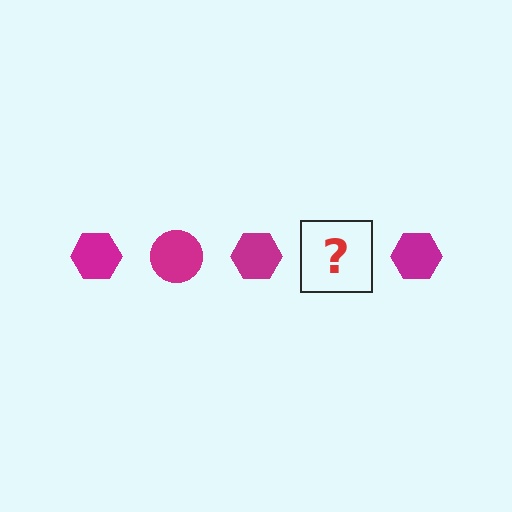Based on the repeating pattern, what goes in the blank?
The blank should be a magenta circle.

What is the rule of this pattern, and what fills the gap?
The rule is that the pattern cycles through hexagon, circle shapes in magenta. The gap should be filled with a magenta circle.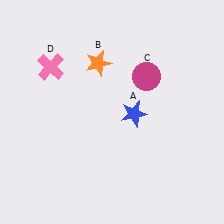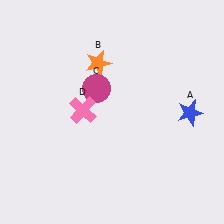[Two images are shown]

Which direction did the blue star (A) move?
The blue star (A) moved right.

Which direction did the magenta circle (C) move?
The magenta circle (C) moved left.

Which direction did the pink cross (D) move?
The pink cross (D) moved down.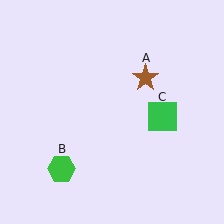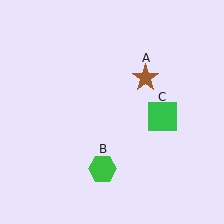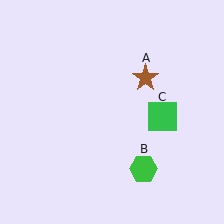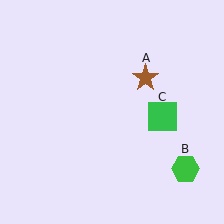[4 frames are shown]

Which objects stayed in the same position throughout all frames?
Brown star (object A) and green square (object C) remained stationary.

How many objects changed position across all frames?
1 object changed position: green hexagon (object B).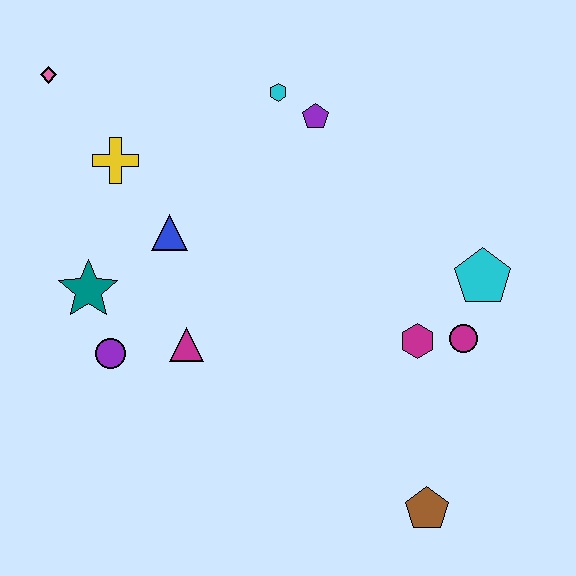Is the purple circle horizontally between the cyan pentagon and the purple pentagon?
No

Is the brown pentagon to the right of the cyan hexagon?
Yes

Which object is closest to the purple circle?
The teal star is closest to the purple circle.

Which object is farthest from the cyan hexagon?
The brown pentagon is farthest from the cyan hexagon.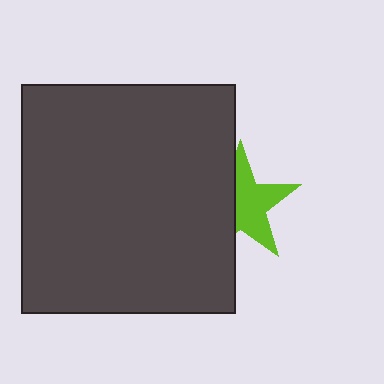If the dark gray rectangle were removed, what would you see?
You would see the complete lime star.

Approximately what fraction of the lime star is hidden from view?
Roughly 41% of the lime star is hidden behind the dark gray rectangle.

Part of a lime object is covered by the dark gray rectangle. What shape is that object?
It is a star.